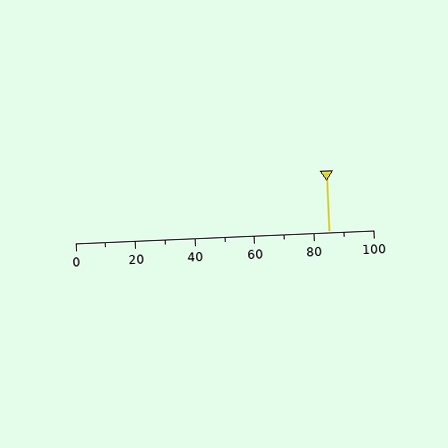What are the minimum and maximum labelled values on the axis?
The axis runs from 0 to 100.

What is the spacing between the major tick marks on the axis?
The major ticks are spaced 20 apart.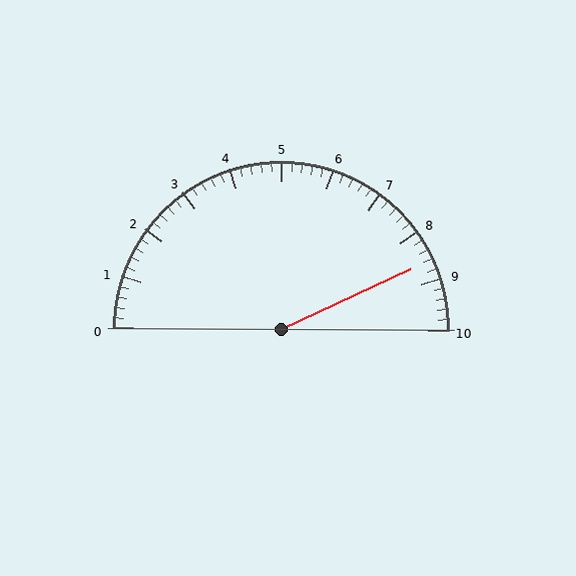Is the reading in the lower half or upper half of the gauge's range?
The reading is in the upper half of the range (0 to 10).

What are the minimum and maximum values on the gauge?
The gauge ranges from 0 to 10.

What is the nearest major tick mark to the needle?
The nearest major tick mark is 9.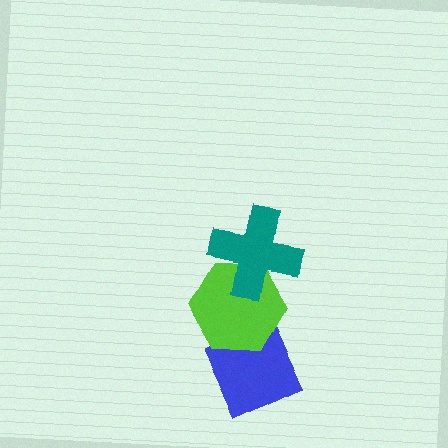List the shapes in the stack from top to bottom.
From top to bottom: the teal cross, the lime hexagon, the blue diamond.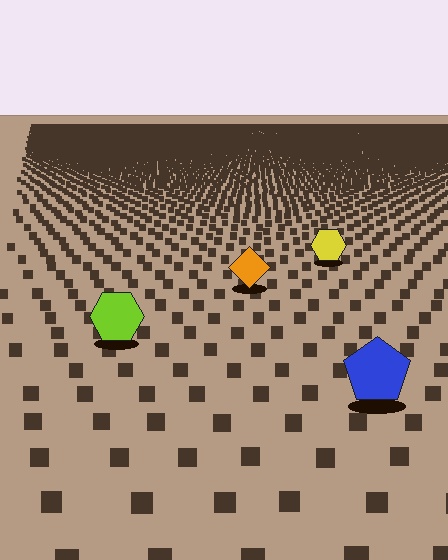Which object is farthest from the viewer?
The yellow hexagon is farthest from the viewer. It appears smaller and the ground texture around it is denser.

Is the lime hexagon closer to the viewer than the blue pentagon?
No. The blue pentagon is closer — you can tell from the texture gradient: the ground texture is coarser near it.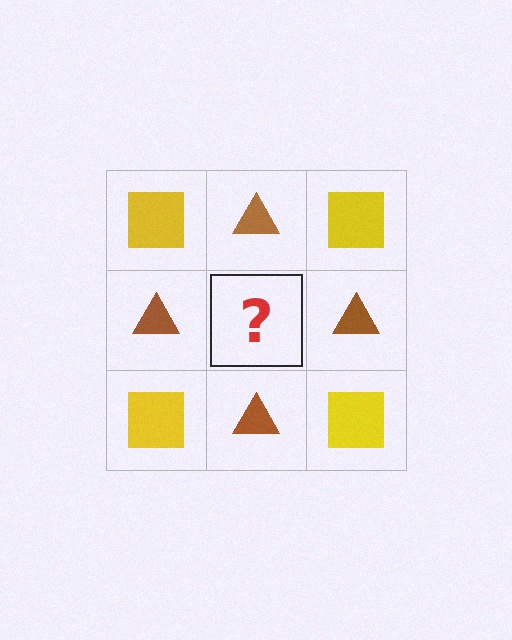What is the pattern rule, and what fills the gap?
The rule is that it alternates yellow square and brown triangle in a checkerboard pattern. The gap should be filled with a yellow square.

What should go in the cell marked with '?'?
The missing cell should contain a yellow square.